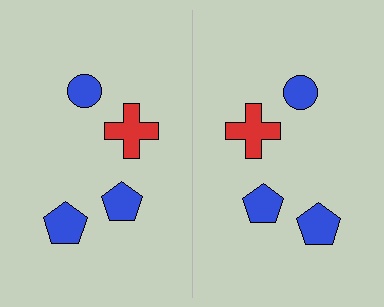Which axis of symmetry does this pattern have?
The pattern has a vertical axis of symmetry running through the center of the image.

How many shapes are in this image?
There are 8 shapes in this image.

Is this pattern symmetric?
Yes, this pattern has bilateral (reflection) symmetry.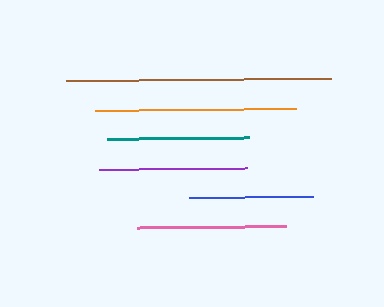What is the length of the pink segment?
The pink segment is approximately 149 pixels long.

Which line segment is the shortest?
The blue line is the shortest at approximately 124 pixels.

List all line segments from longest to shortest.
From longest to shortest: brown, orange, pink, purple, teal, blue.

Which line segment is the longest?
The brown line is the longest at approximately 265 pixels.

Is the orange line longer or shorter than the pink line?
The orange line is longer than the pink line.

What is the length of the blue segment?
The blue segment is approximately 124 pixels long.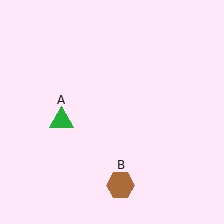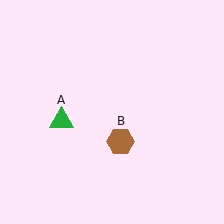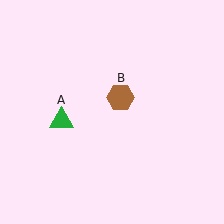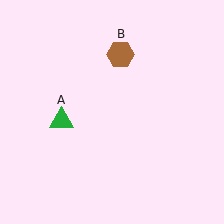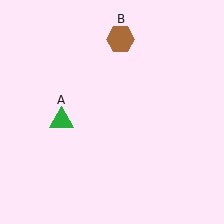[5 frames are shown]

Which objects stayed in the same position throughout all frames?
Green triangle (object A) remained stationary.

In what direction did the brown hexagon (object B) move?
The brown hexagon (object B) moved up.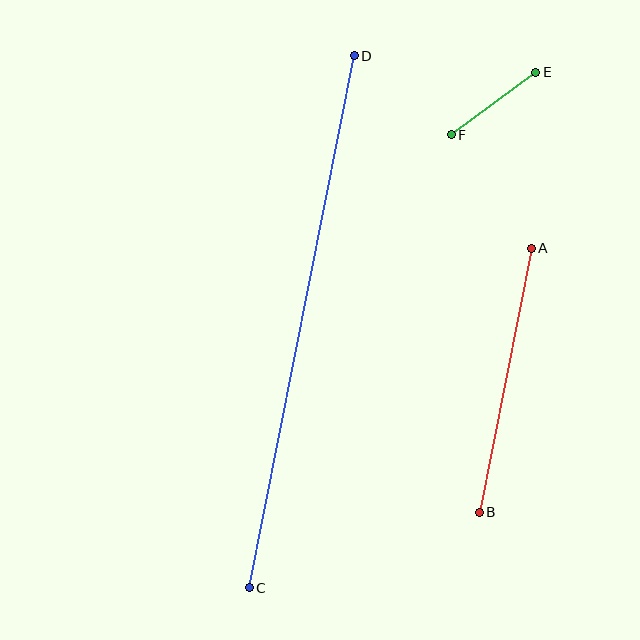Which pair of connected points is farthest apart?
Points C and D are farthest apart.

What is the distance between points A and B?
The distance is approximately 269 pixels.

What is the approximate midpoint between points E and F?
The midpoint is at approximately (494, 104) pixels.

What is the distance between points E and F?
The distance is approximately 105 pixels.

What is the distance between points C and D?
The distance is approximately 543 pixels.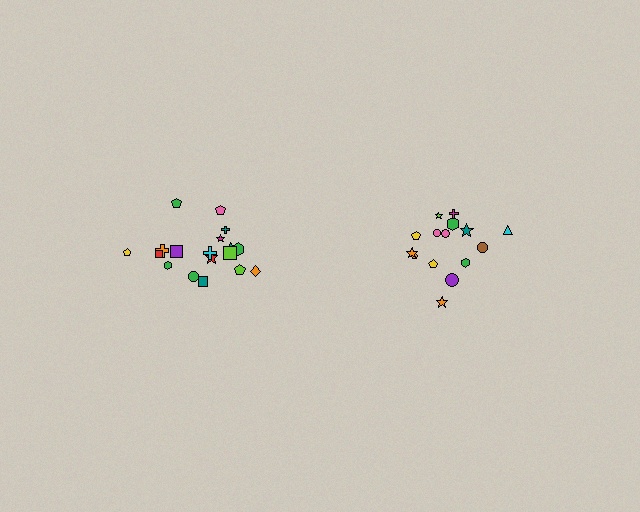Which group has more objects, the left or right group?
The left group.